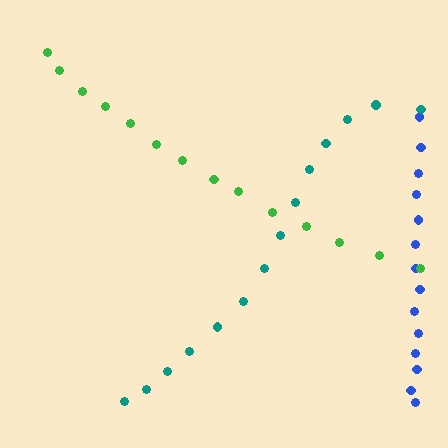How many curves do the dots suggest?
There are 3 distinct paths.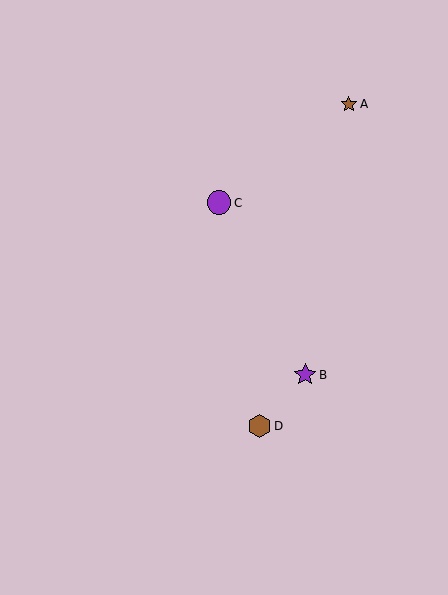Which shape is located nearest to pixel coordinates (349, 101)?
The brown star (labeled A) at (349, 104) is nearest to that location.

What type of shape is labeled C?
Shape C is a purple circle.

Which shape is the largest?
The purple circle (labeled C) is the largest.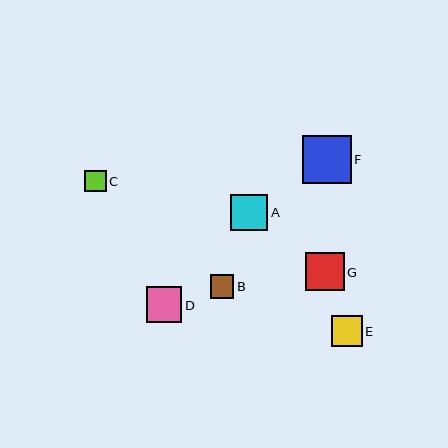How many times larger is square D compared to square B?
Square D is approximately 1.5 times the size of square B.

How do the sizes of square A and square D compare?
Square A and square D are approximately the same size.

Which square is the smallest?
Square C is the smallest with a size of approximately 21 pixels.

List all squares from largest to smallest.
From largest to smallest: F, G, A, D, E, B, C.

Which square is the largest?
Square F is the largest with a size of approximately 49 pixels.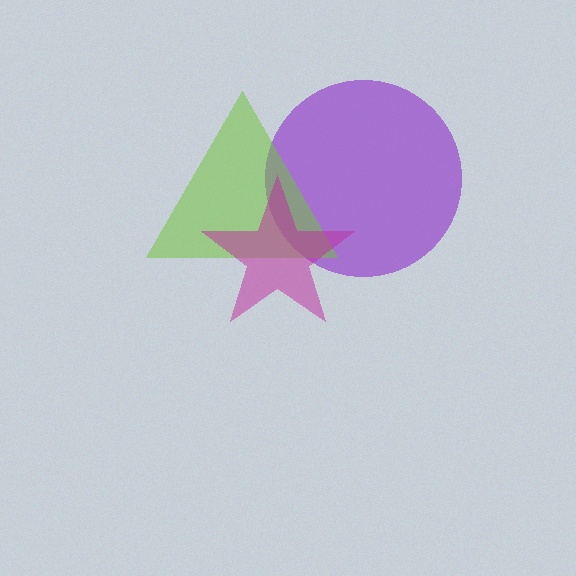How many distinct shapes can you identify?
There are 3 distinct shapes: a purple circle, a lime triangle, a magenta star.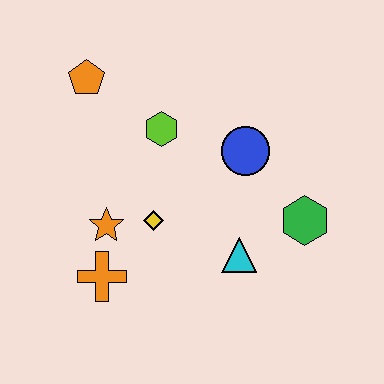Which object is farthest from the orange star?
The green hexagon is farthest from the orange star.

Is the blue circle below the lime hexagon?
Yes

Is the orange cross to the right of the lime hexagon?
No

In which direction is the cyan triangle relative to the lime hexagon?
The cyan triangle is below the lime hexagon.